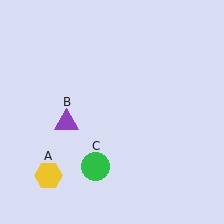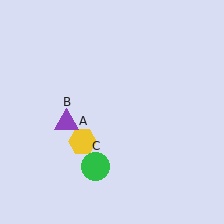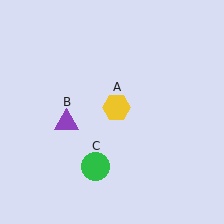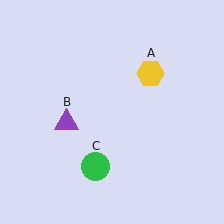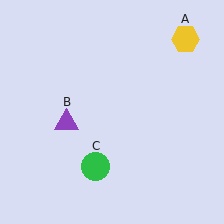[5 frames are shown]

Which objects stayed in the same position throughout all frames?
Purple triangle (object B) and green circle (object C) remained stationary.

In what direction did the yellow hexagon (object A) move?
The yellow hexagon (object A) moved up and to the right.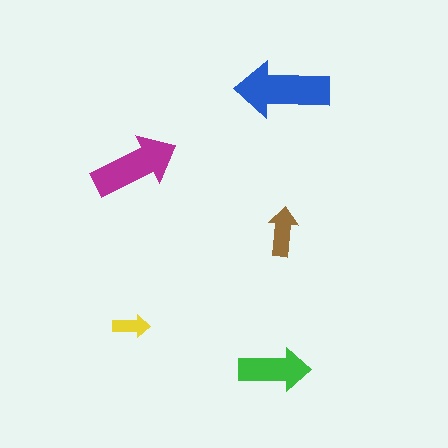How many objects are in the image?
There are 5 objects in the image.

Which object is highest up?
The blue arrow is topmost.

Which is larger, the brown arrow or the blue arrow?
The blue one.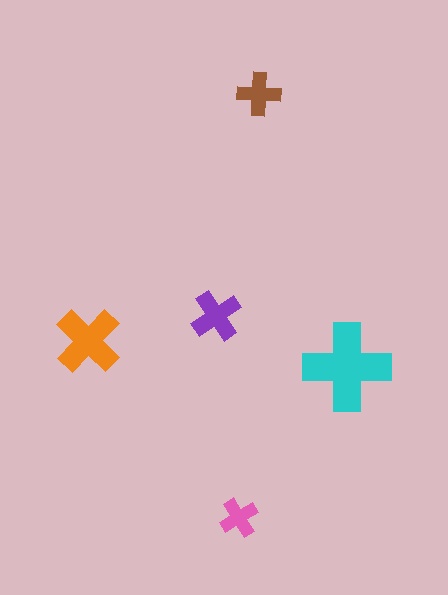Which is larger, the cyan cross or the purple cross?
The cyan one.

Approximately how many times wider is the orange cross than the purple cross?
About 1.5 times wider.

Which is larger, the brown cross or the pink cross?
The brown one.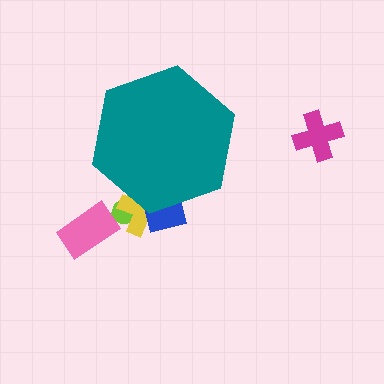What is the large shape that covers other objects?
A teal hexagon.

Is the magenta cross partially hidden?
No, the magenta cross is fully visible.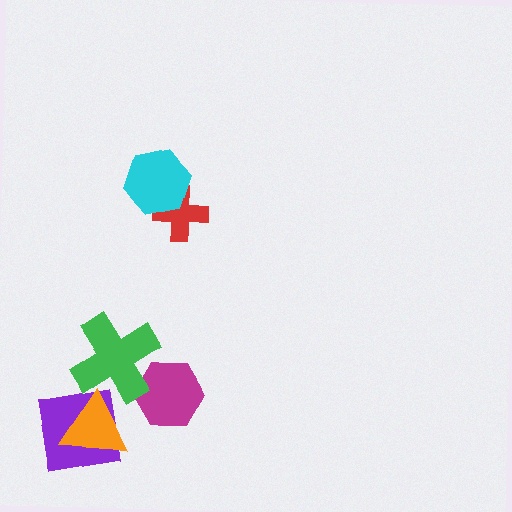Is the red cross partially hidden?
Yes, it is partially covered by another shape.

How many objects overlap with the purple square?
1 object overlaps with the purple square.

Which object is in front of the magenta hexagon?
The green cross is in front of the magenta hexagon.